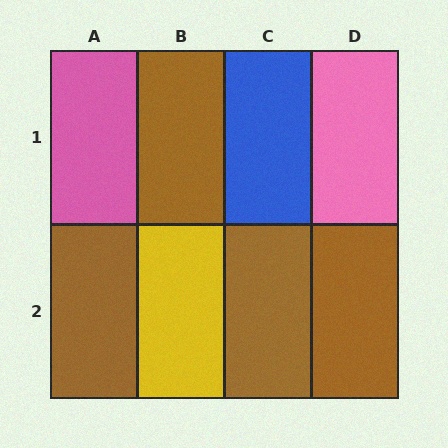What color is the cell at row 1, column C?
Blue.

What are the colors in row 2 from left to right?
Brown, yellow, brown, brown.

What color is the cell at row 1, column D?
Pink.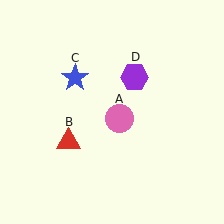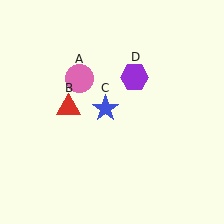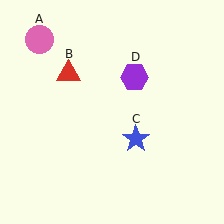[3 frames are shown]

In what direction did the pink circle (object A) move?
The pink circle (object A) moved up and to the left.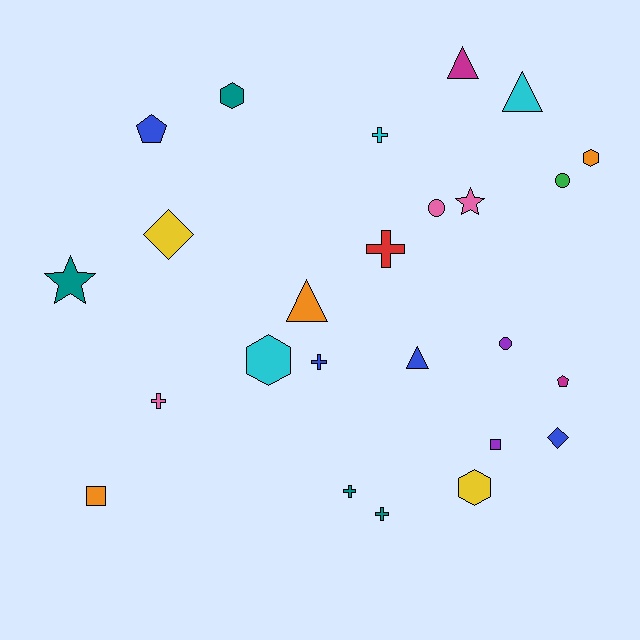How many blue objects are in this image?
There are 4 blue objects.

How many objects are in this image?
There are 25 objects.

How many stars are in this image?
There are 2 stars.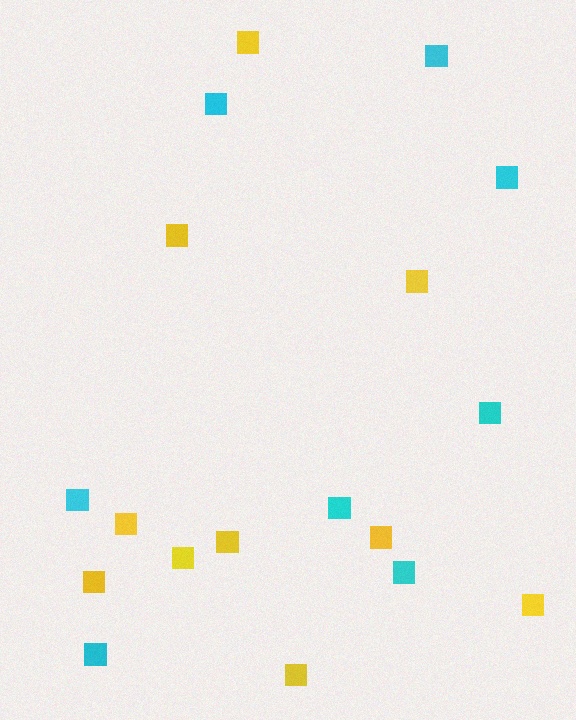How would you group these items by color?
There are 2 groups: one group of yellow squares (10) and one group of cyan squares (8).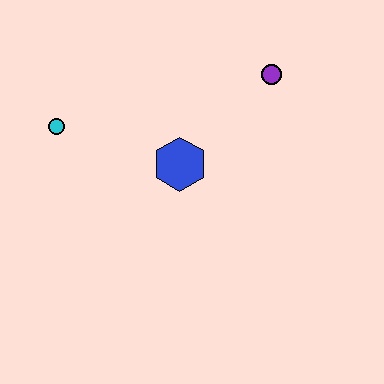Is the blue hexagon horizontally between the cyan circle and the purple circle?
Yes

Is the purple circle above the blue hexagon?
Yes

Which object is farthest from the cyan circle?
The purple circle is farthest from the cyan circle.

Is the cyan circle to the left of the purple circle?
Yes